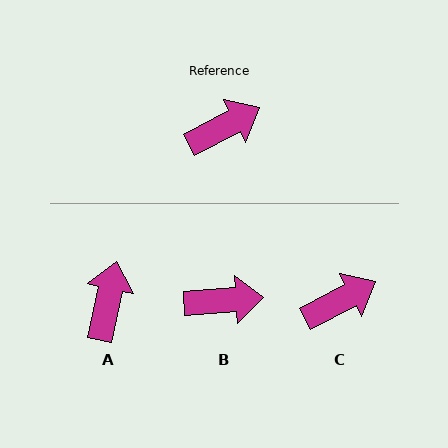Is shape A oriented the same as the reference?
No, it is off by about 50 degrees.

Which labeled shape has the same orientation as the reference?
C.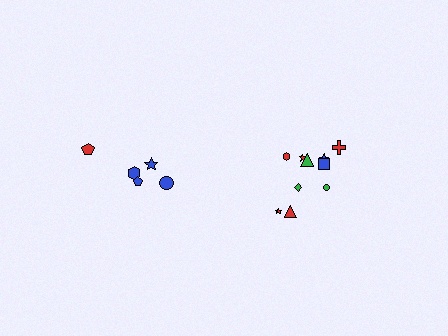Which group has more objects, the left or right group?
The right group.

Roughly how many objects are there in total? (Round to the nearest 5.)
Roughly 15 objects in total.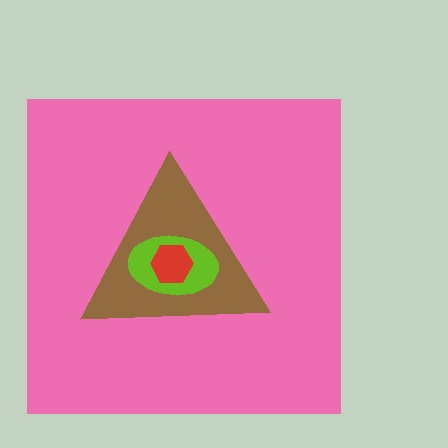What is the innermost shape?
The red hexagon.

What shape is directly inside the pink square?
The brown triangle.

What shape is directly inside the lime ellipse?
The red hexagon.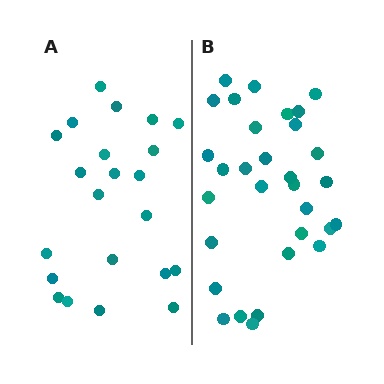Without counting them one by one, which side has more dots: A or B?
Region B (the right region) has more dots.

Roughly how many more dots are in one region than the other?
Region B has roughly 8 or so more dots than region A.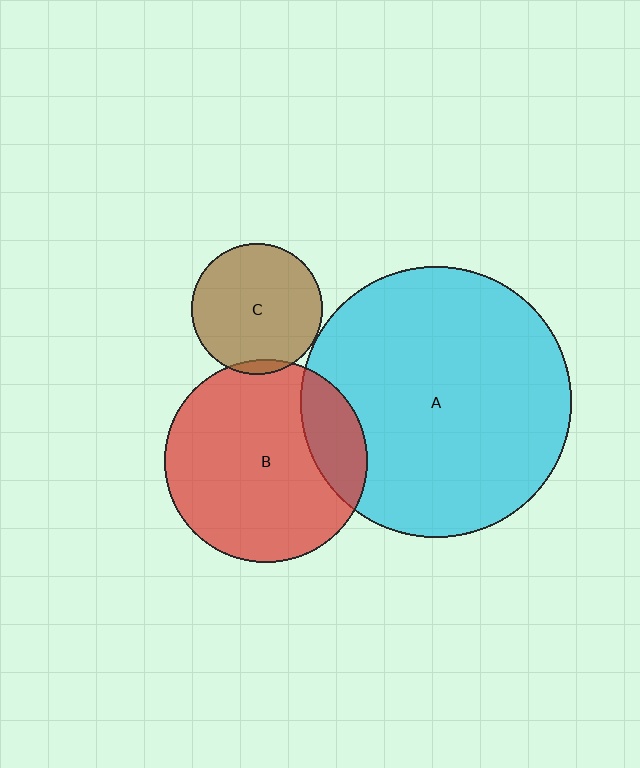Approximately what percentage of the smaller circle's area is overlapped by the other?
Approximately 20%.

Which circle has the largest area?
Circle A (cyan).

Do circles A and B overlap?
Yes.